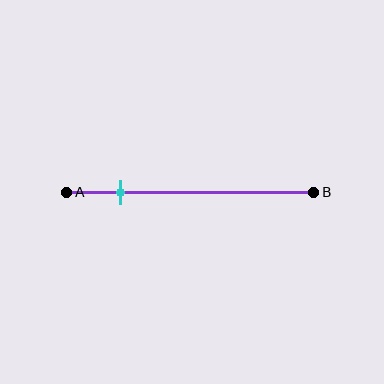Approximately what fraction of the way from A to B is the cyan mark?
The cyan mark is approximately 20% of the way from A to B.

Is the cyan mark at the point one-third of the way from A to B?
No, the mark is at about 20% from A, not at the 33% one-third point.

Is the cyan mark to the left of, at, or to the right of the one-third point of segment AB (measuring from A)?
The cyan mark is to the left of the one-third point of segment AB.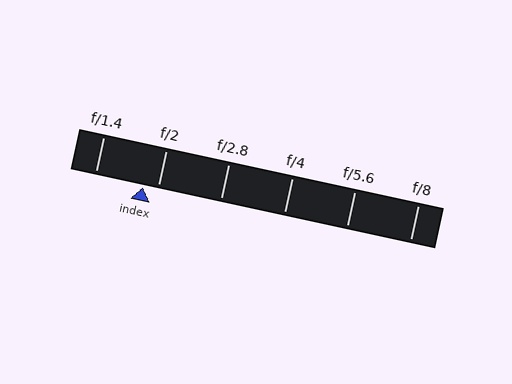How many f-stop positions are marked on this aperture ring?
There are 6 f-stop positions marked.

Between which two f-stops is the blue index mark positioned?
The index mark is between f/1.4 and f/2.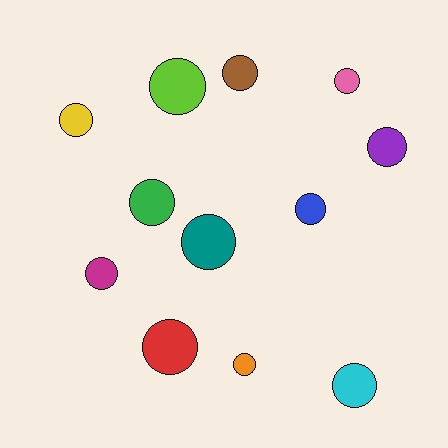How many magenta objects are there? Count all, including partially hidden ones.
There is 1 magenta object.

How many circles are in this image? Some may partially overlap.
There are 12 circles.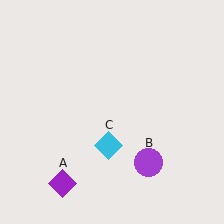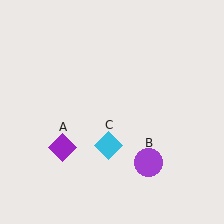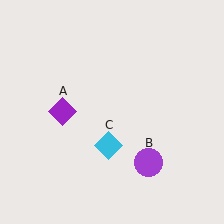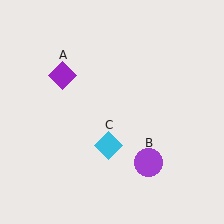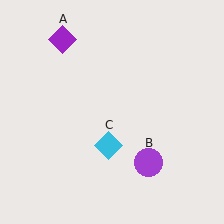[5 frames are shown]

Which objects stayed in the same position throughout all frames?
Purple circle (object B) and cyan diamond (object C) remained stationary.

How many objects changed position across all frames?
1 object changed position: purple diamond (object A).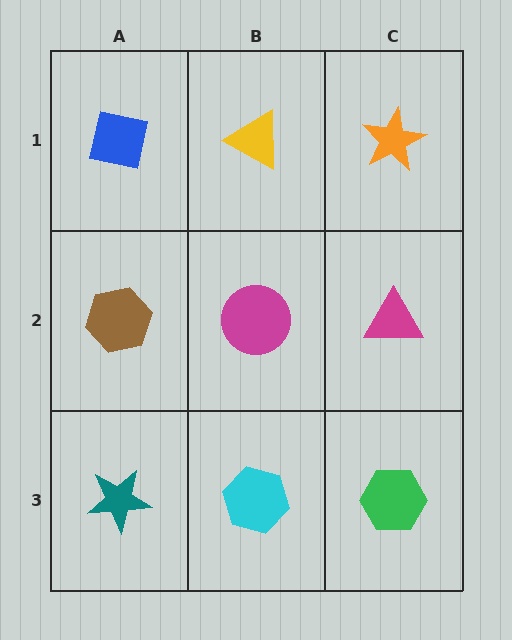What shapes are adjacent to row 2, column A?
A blue square (row 1, column A), a teal star (row 3, column A), a magenta circle (row 2, column B).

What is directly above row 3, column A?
A brown hexagon.